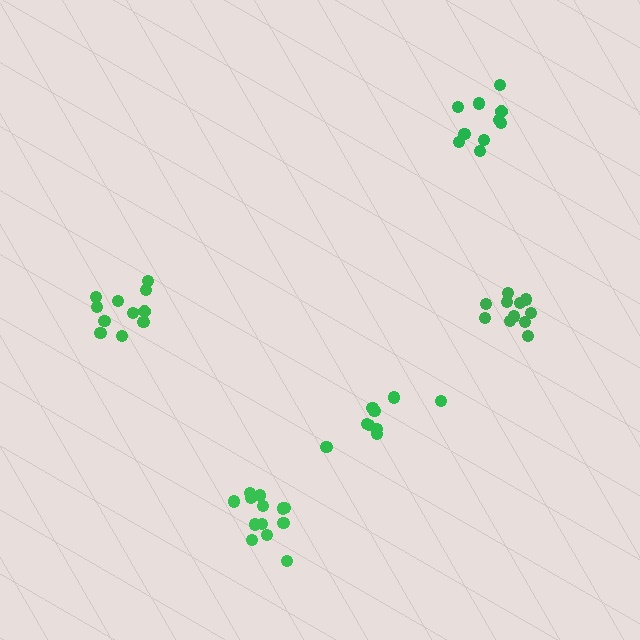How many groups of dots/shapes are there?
There are 5 groups.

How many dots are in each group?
Group 1: 9 dots, Group 2: 13 dots, Group 3: 10 dots, Group 4: 11 dots, Group 5: 11 dots (54 total).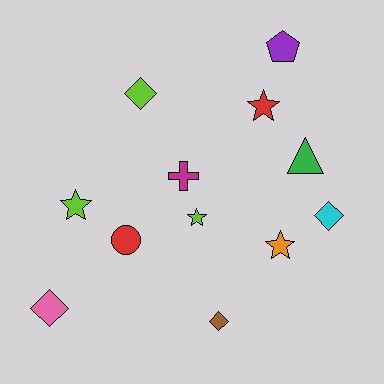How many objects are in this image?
There are 12 objects.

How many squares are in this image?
There are no squares.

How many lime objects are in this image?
There are 3 lime objects.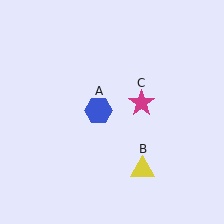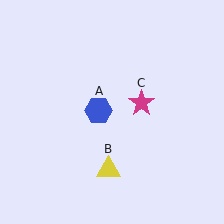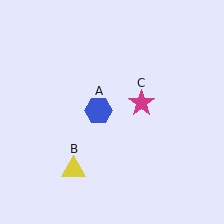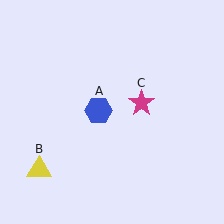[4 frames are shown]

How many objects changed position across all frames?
1 object changed position: yellow triangle (object B).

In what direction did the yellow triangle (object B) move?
The yellow triangle (object B) moved left.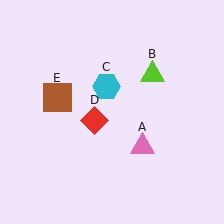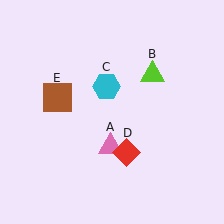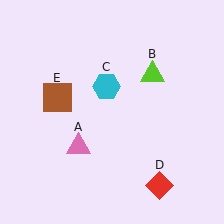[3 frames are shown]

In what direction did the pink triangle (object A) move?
The pink triangle (object A) moved left.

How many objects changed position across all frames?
2 objects changed position: pink triangle (object A), red diamond (object D).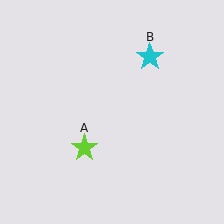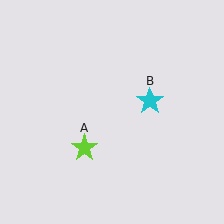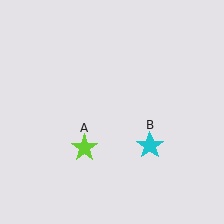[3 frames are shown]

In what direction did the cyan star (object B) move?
The cyan star (object B) moved down.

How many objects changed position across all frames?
1 object changed position: cyan star (object B).